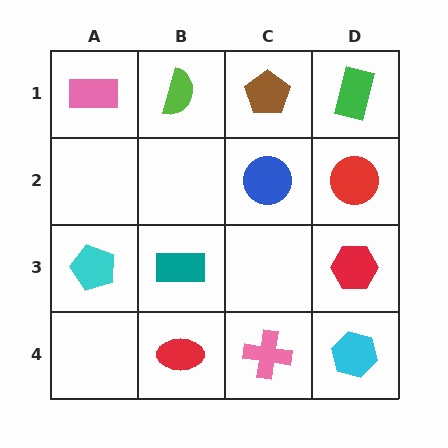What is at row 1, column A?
A pink rectangle.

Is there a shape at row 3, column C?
No, that cell is empty.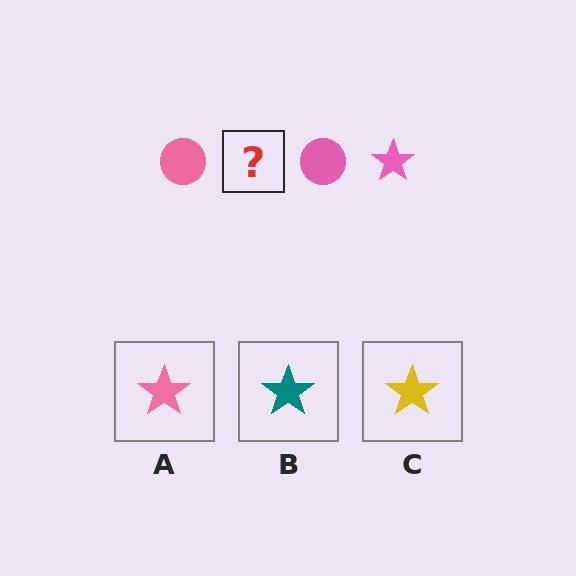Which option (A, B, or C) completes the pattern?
A.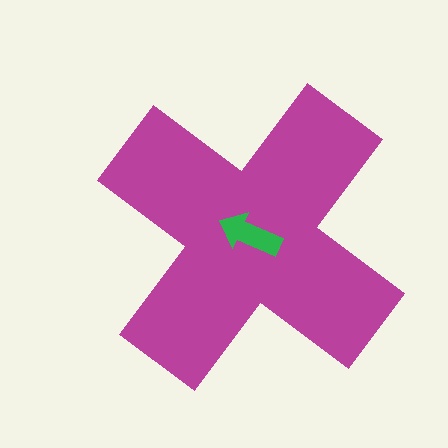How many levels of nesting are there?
2.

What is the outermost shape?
The magenta cross.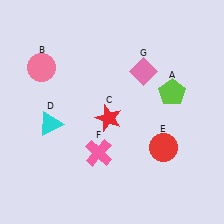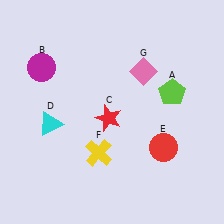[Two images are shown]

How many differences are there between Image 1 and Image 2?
There are 2 differences between the two images.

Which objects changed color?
B changed from pink to magenta. F changed from pink to yellow.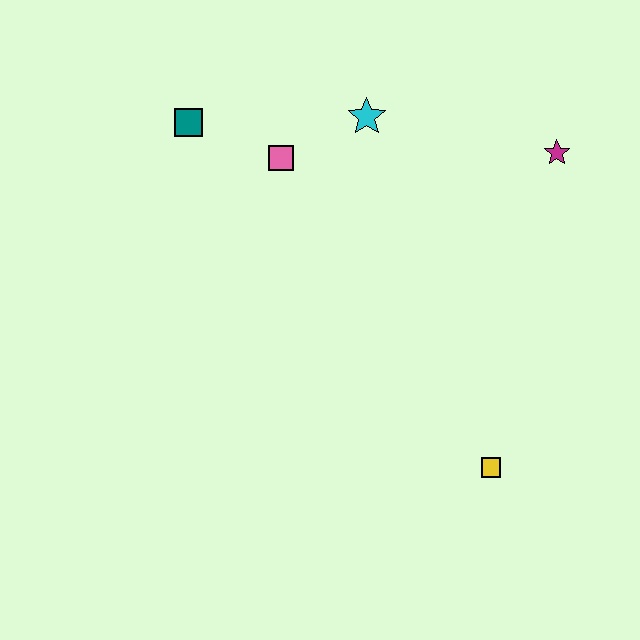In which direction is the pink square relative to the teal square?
The pink square is to the right of the teal square.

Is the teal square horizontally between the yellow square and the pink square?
No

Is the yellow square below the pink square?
Yes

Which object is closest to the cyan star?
The pink square is closest to the cyan star.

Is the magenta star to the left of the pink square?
No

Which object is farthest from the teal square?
The yellow square is farthest from the teal square.